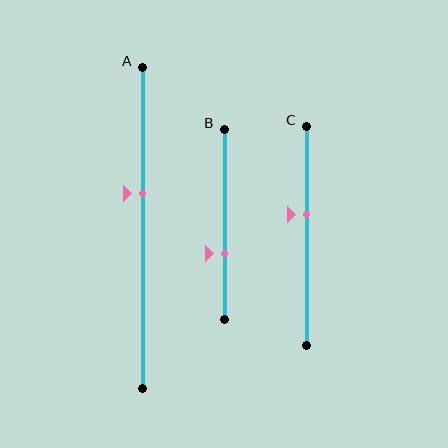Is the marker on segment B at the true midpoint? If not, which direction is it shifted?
No, the marker on segment B is shifted downward by about 15% of the segment length.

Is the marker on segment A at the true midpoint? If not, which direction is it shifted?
No, the marker on segment A is shifted upward by about 11% of the segment length.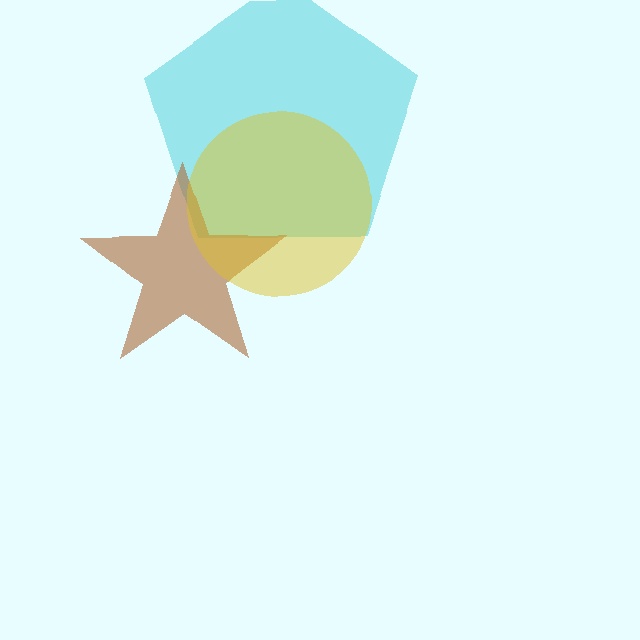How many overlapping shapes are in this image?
There are 3 overlapping shapes in the image.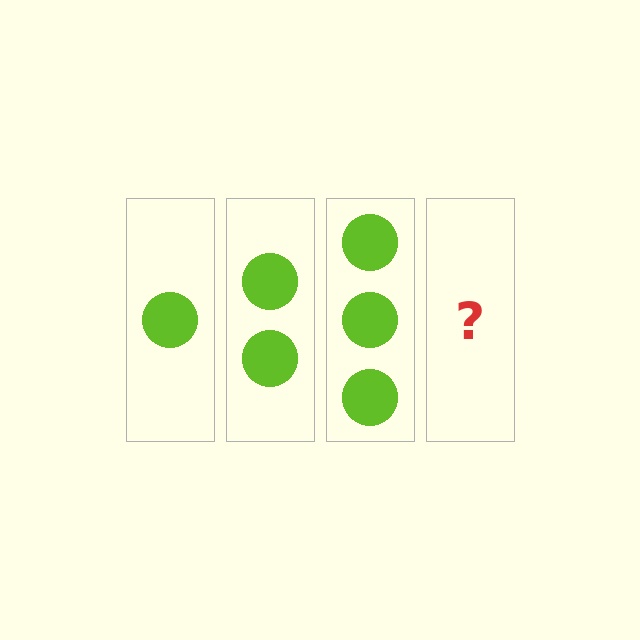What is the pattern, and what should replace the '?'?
The pattern is that each step adds one more circle. The '?' should be 4 circles.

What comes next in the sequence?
The next element should be 4 circles.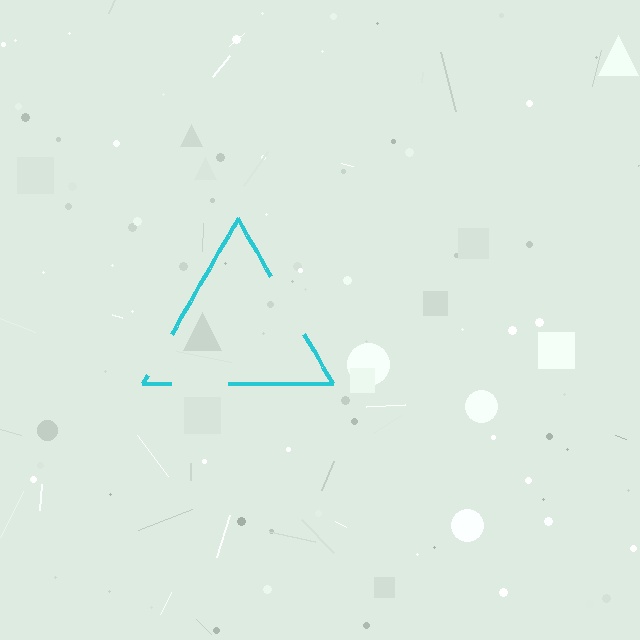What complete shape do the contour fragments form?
The contour fragments form a triangle.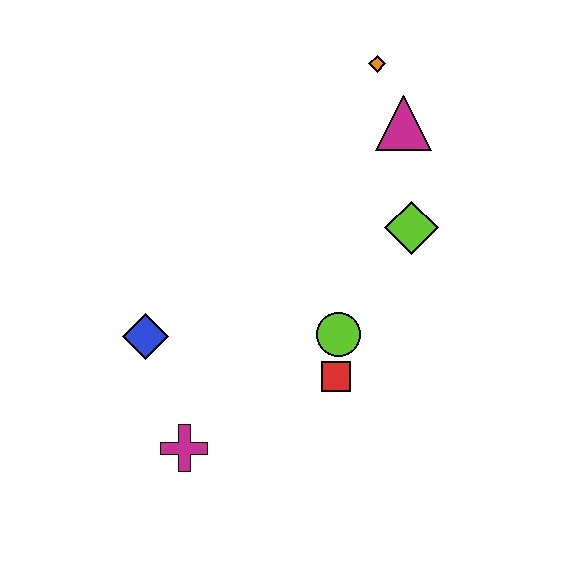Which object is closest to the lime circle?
The red square is closest to the lime circle.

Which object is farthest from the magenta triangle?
The magenta cross is farthest from the magenta triangle.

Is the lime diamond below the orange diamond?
Yes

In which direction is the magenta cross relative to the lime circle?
The magenta cross is to the left of the lime circle.